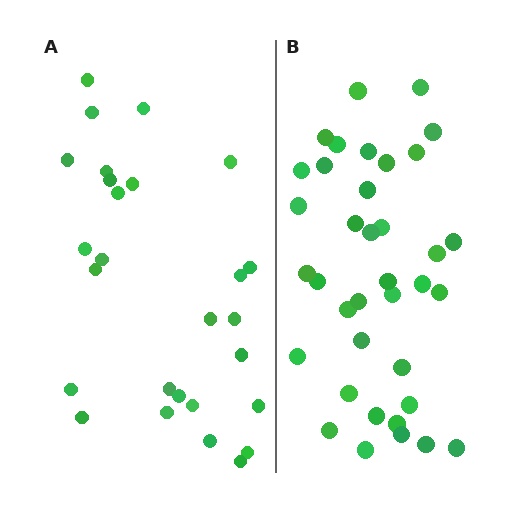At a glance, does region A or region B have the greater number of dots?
Region B (the right region) has more dots.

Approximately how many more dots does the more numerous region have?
Region B has roughly 10 or so more dots than region A.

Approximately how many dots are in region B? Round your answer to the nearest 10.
About 40 dots. (The exact count is 37, which rounds to 40.)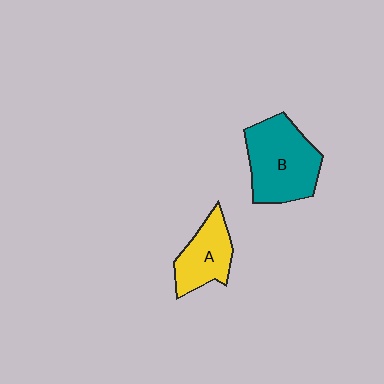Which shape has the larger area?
Shape B (teal).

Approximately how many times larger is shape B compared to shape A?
Approximately 1.6 times.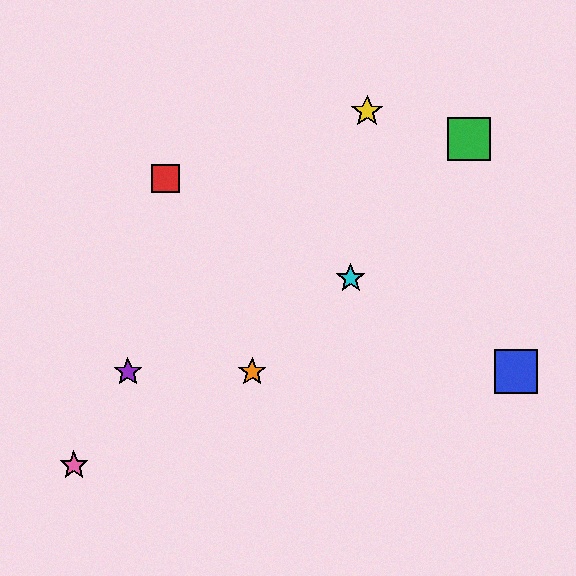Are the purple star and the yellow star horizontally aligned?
No, the purple star is at y≈372 and the yellow star is at y≈111.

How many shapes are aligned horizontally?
3 shapes (the blue square, the purple star, the orange star) are aligned horizontally.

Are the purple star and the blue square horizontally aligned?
Yes, both are at y≈372.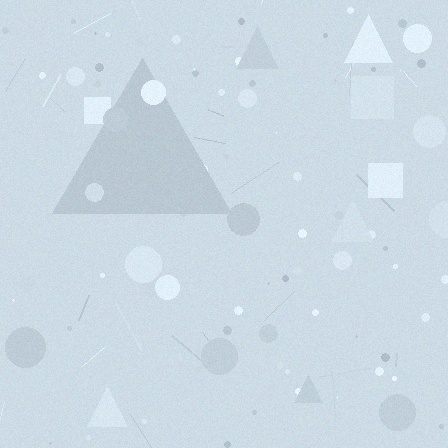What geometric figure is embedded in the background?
A triangle is embedded in the background.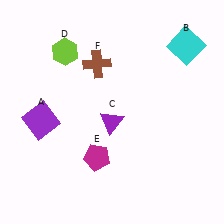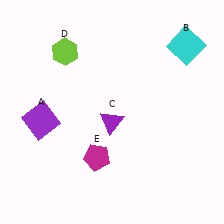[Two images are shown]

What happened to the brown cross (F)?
The brown cross (F) was removed in Image 2. It was in the top-left area of Image 1.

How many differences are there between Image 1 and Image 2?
There is 1 difference between the two images.